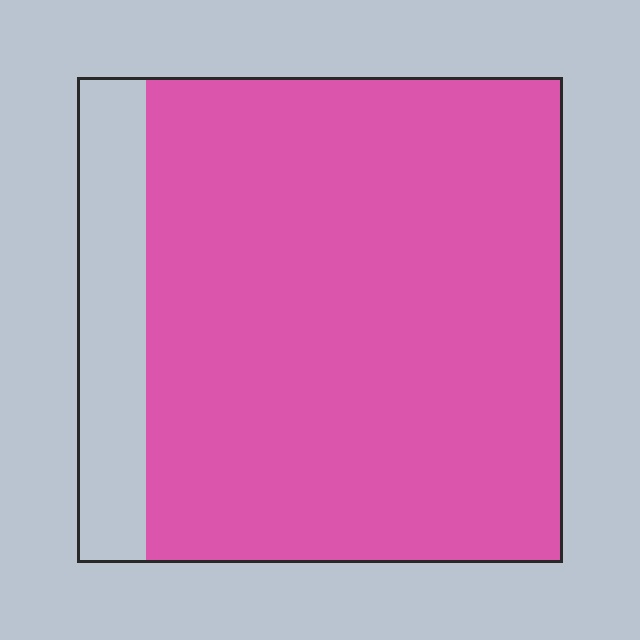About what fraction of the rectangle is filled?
About seven eighths (7/8).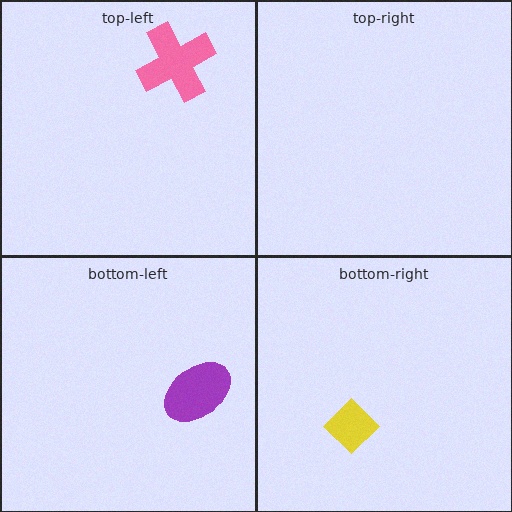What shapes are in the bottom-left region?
The purple ellipse.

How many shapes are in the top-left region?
1.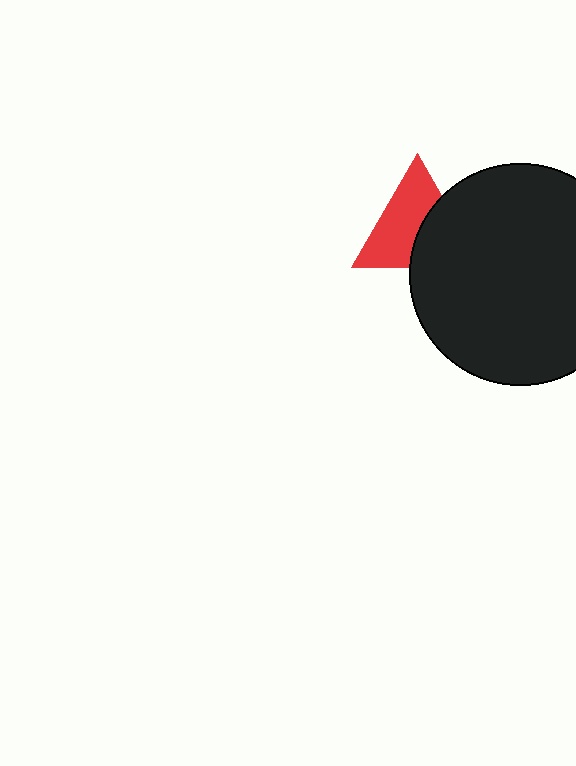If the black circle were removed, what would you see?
You would see the complete red triangle.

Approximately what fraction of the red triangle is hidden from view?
Roughly 40% of the red triangle is hidden behind the black circle.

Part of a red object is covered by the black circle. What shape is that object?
It is a triangle.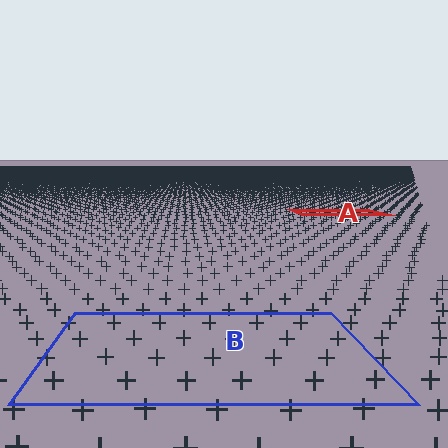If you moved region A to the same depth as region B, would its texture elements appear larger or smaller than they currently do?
They would appear larger. At a closer depth, the same texture elements are projected at a bigger on-screen size.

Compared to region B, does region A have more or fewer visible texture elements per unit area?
Region A has more texture elements per unit area — they are packed more densely because it is farther away.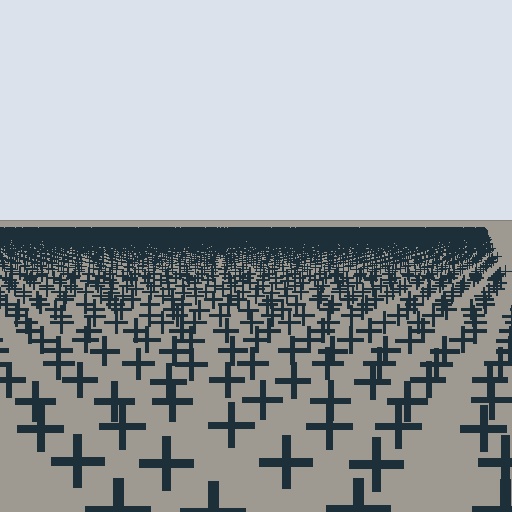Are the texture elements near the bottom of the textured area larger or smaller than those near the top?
Larger. Near the bottom, elements are closer to the viewer and appear at a bigger on-screen size.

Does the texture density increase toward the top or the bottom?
Density increases toward the top.